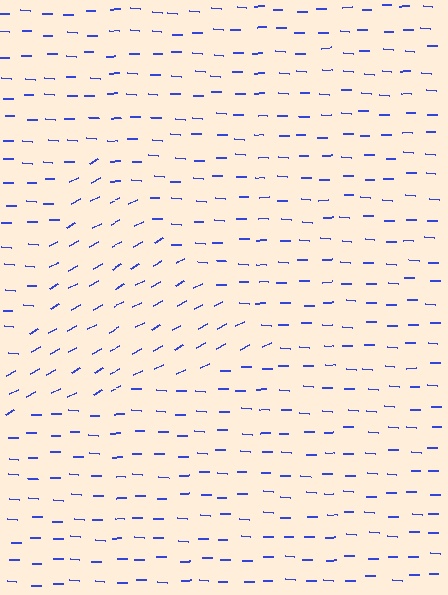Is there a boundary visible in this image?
Yes, there is a texture boundary formed by a change in line orientation.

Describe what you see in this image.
The image is filled with small blue line segments. A triangle region in the image has lines oriented differently from the surrounding lines, creating a visible texture boundary.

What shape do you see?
I see a triangle.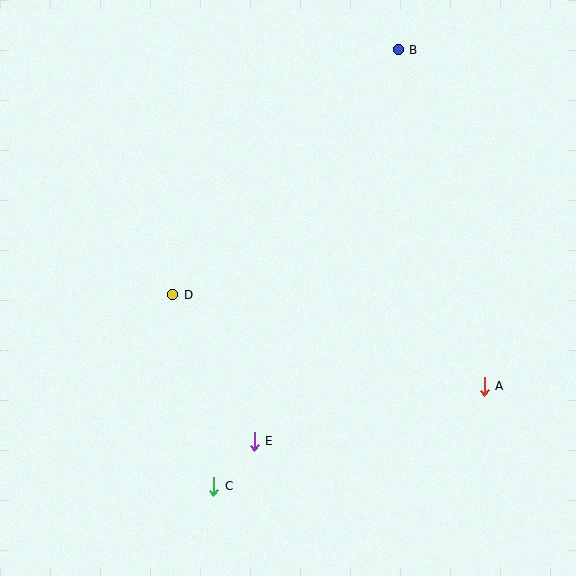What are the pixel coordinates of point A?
Point A is at (484, 386).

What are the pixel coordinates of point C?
Point C is at (214, 486).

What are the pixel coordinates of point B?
Point B is at (398, 50).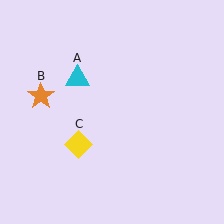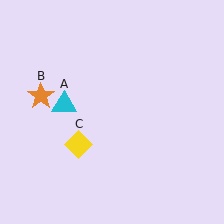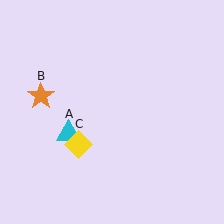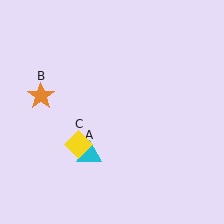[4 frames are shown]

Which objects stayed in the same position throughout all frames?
Orange star (object B) and yellow diamond (object C) remained stationary.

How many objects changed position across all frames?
1 object changed position: cyan triangle (object A).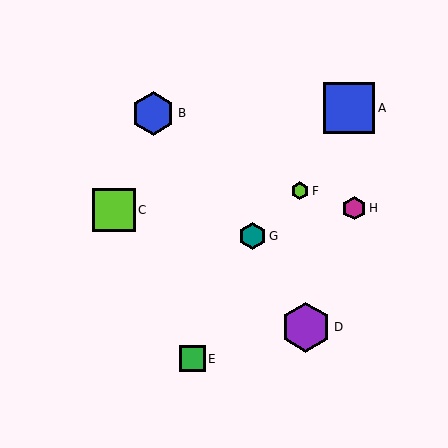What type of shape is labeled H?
Shape H is a magenta hexagon.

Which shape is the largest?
The blue square (labeled A) is the largest.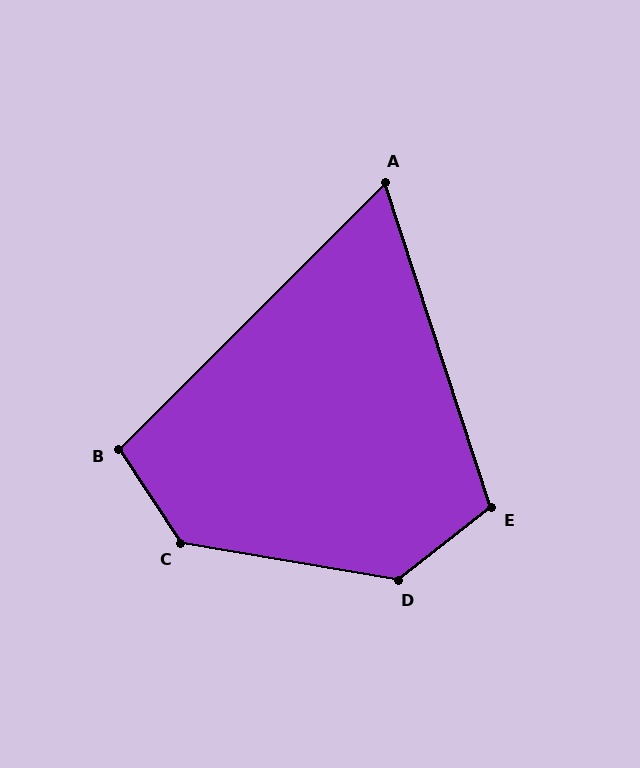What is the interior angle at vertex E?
Approximately 110 degrees (obtuse).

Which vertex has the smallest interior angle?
A, at approximately 63 degrees.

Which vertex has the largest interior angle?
C, at approximately 133 degrees.